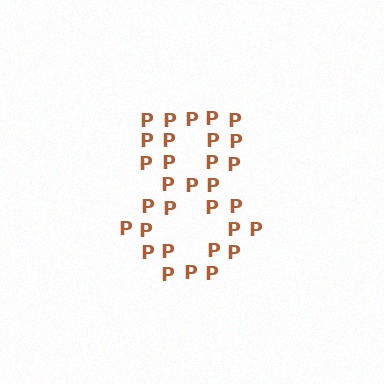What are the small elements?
The small elements are letter P's.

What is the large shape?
The large shape is the digit 8.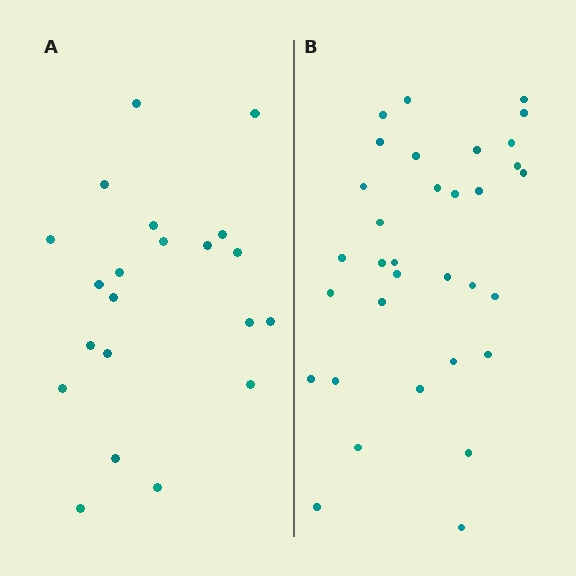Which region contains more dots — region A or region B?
Region B (the right region) has more dots.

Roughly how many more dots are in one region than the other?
Region B has roughly 12 or so more dots than region A.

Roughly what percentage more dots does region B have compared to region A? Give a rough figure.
About 55% more.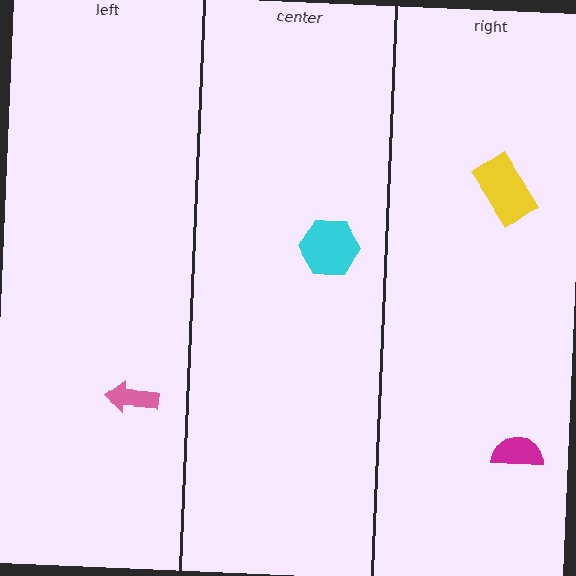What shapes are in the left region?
The pink arrow.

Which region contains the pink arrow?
The left region.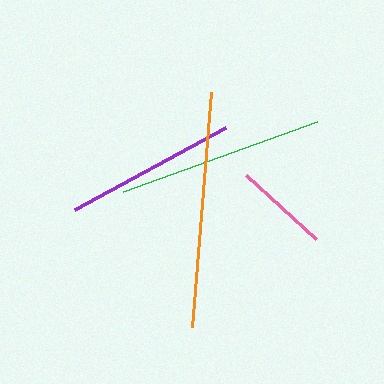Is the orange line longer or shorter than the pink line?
The orange line is longer than the pink line.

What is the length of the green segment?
The green segment is approximately 207 pixels long.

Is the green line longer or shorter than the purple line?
The green line is longer than the purple line.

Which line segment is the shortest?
The pink line is the shortest at approximately 95 pixels.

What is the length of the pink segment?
The pink segment is approximately 95 pixels long.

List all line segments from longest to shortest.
From longest to shortest: orange, green, purple, pink.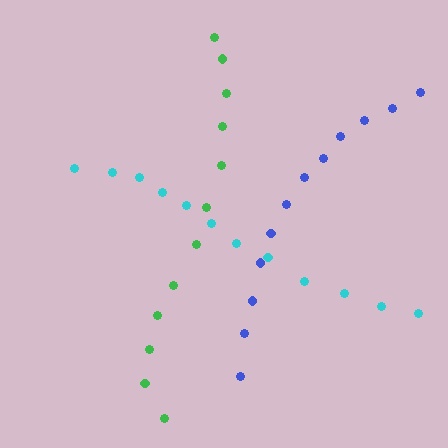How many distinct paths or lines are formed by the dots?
There are 3 distinct paths.